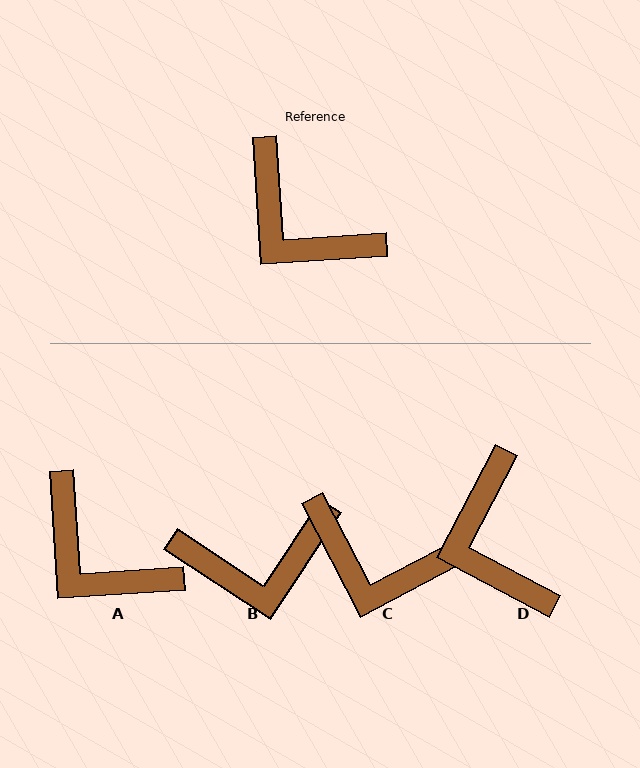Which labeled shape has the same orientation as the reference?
A.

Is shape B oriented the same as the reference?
No, it is off by about 53 degrees.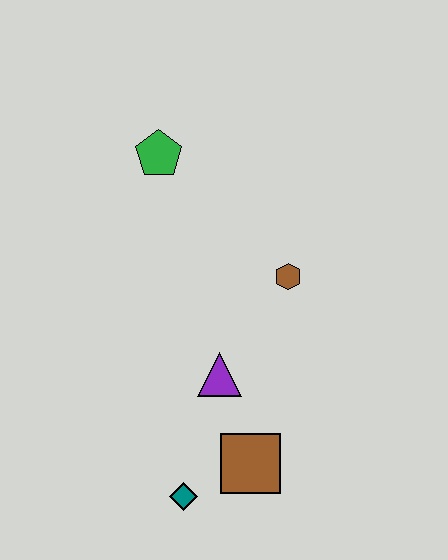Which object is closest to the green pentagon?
The brown hexagon is closest to the green pentagon.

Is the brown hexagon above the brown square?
Yes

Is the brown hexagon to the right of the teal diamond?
Yes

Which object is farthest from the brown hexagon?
The teal diamond is farthest from the brown hexagon.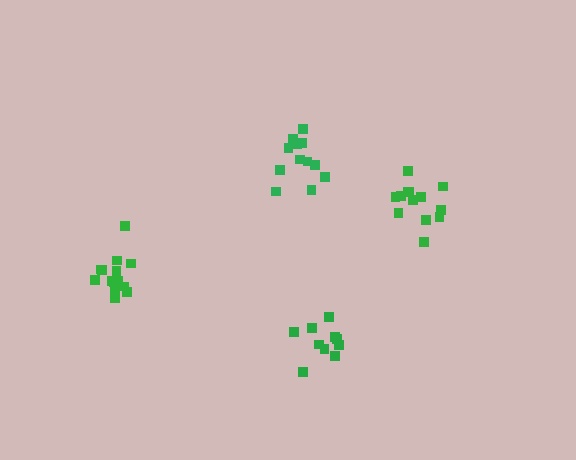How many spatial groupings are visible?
There are 4 spatial groupings.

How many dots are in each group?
Group 1: 12 dots, Group 2: 15 dots, Group 3: 13 dots, Group 4: 10 dots (50 total).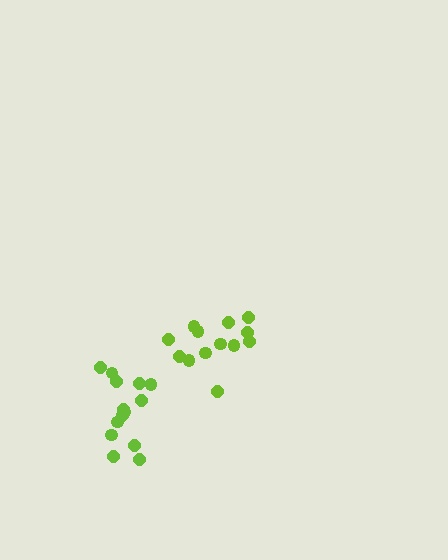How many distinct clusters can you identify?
There are 2 distinct clusters.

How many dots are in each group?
Group 1: 14 dots, Group 2: 13 dots (27 total).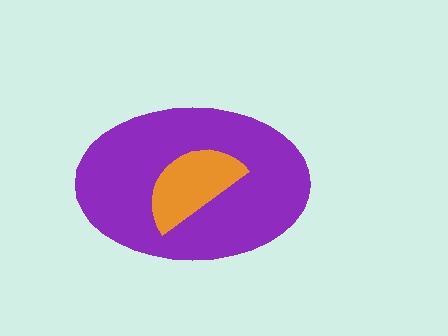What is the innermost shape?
The orange semicircle.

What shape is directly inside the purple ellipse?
The orange semicircle.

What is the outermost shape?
The purple ellipse.